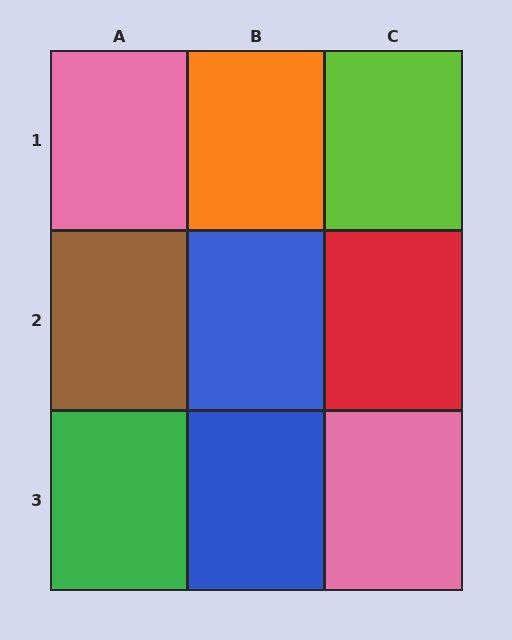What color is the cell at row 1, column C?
Lime.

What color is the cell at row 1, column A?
Pink.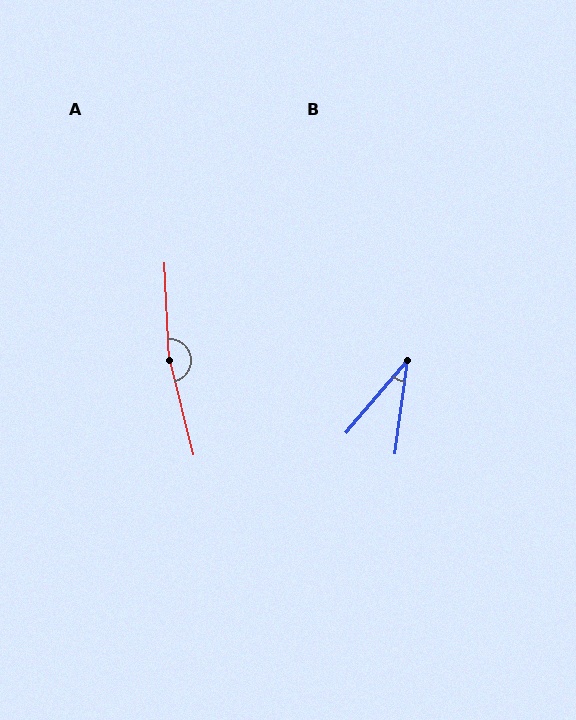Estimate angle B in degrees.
Approximately 33 degrees.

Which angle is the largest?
A, at approximately 169 degrees.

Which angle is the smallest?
B, at approximately 33 degrees.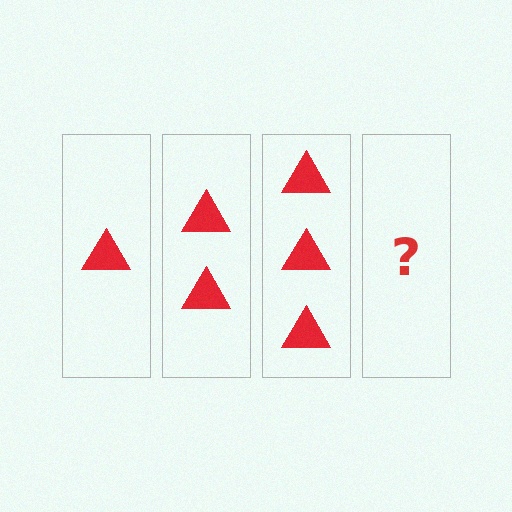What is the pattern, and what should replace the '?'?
The pattern is that each step adds one more triangle. The '?' should be 4 triangles.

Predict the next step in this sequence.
The next step is 4 triangles.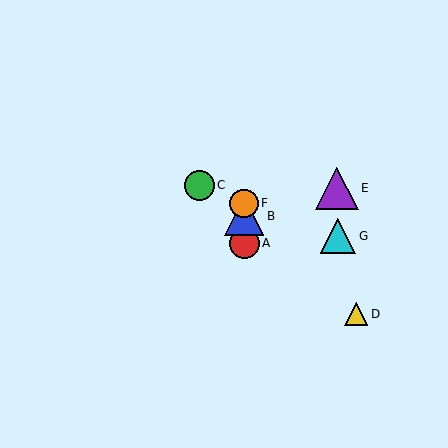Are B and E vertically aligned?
No, B is at x≈244 and E is at x≈337.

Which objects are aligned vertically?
Objects A, B, F are aligned vertically.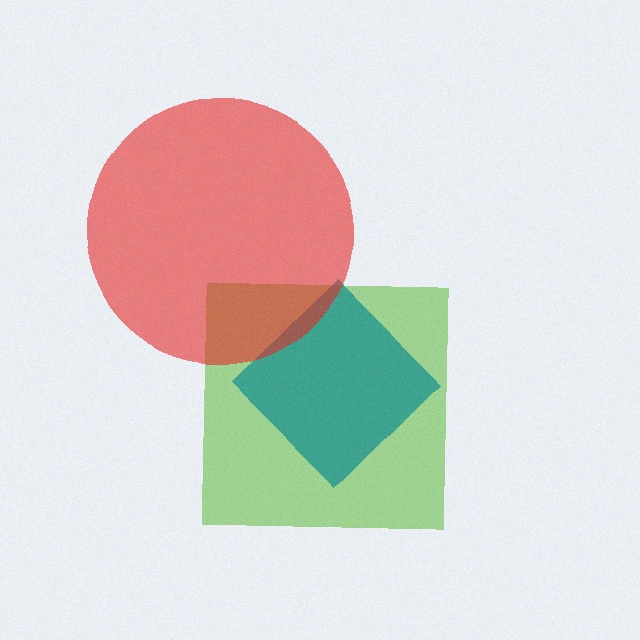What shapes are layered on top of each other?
The layered shapes are: a lime square, a teal diamond, a red circle.